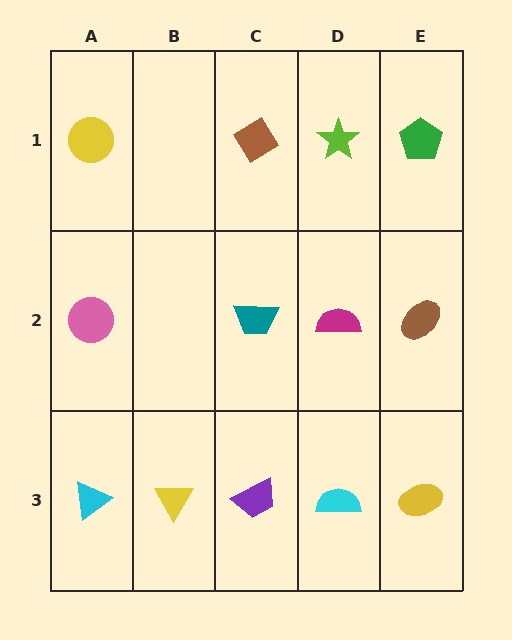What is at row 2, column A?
A pink circle.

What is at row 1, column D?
A lime star.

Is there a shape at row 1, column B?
No, that cell is empty.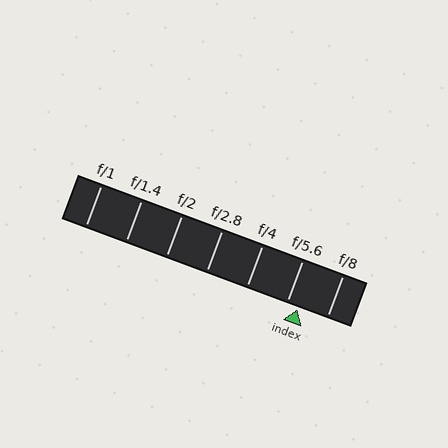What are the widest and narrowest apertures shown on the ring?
The widest aperture shown is f/1 and the narrowest is f/8.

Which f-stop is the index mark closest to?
The index mark is closest to f/5.6.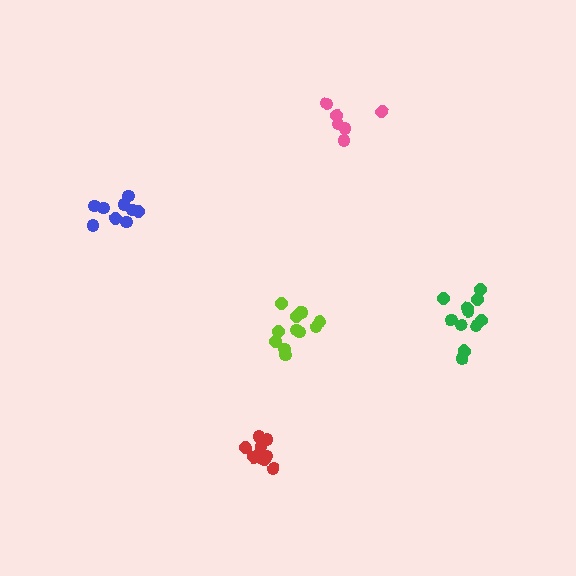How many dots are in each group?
Group 1: 6 dots, Group 2: 9 dots, Group 3: 12 dots, Group 4: 11 dots, Group 5: 10 dots (48 total).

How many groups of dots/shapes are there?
There are 5 groups.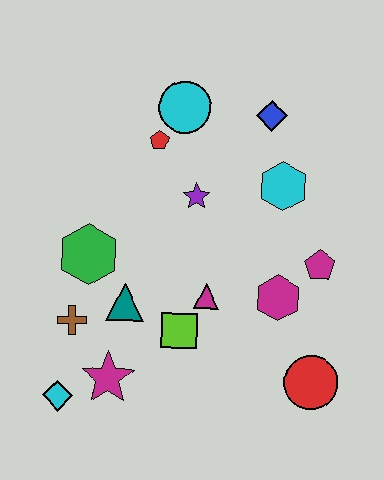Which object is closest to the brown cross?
The teal triangle is closest to the brown cross.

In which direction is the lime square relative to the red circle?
The lime square is to the left of the red circle.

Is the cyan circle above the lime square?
Yes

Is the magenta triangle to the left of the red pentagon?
No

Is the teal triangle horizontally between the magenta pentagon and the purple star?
No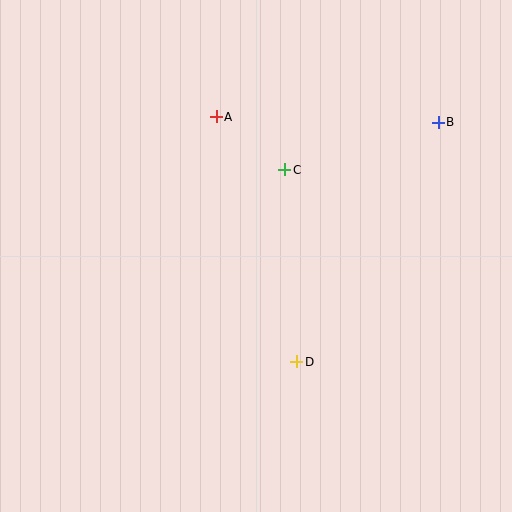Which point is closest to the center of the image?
Point C at (285, 170) is closest to the center.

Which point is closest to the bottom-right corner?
Point D is closest to the bottom-right corner.